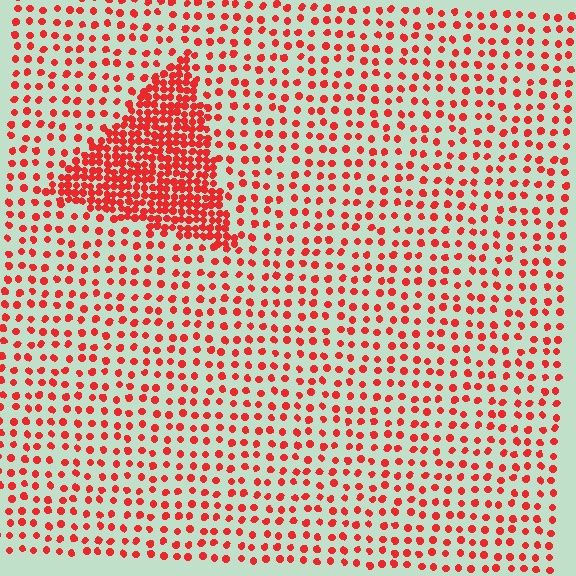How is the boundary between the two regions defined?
The boundary is defined by a change in element density (approximately 2.9x ratio). All elements are the same color, size, and shape.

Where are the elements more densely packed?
The elements are more densely packed inside the triangle boundary.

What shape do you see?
I see a triangle.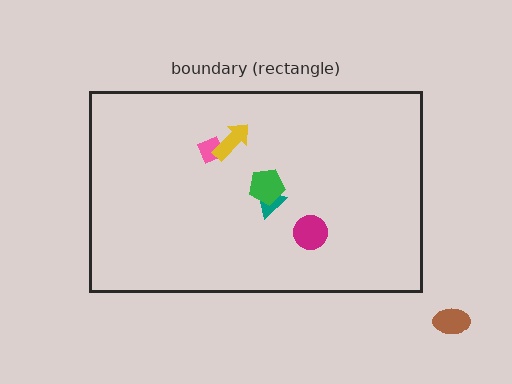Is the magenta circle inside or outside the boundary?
Inside.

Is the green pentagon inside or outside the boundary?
Inside.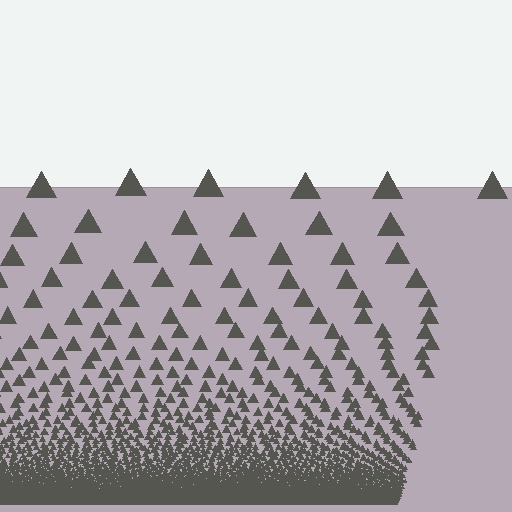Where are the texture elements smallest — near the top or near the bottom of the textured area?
Near the bottom.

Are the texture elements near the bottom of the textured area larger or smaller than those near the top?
Smaller. The gradient is inverted — elements near the bottom are smaller and denser.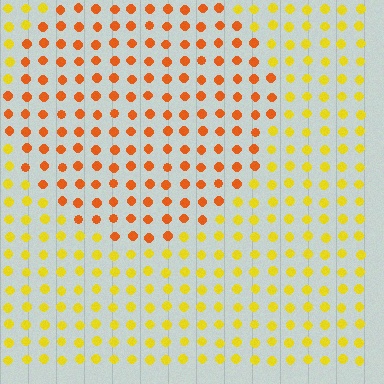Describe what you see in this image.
The image is filled with small yellow elements in a uniform arrangement. A circle-shaped region is visible where the elements are tinted to a slightly different hue, forming a subtle color boundary.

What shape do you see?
I see a circle.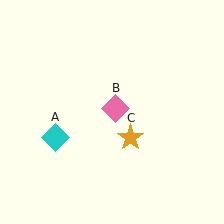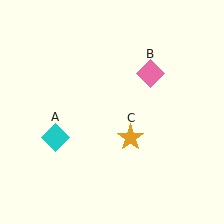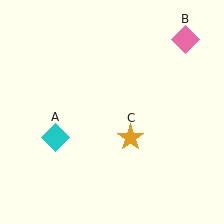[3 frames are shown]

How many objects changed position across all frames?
1 object changed position: pink diamond (object B).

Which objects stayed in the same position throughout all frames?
Cyan diamond (object A) and orange star (object C) remained stationary.